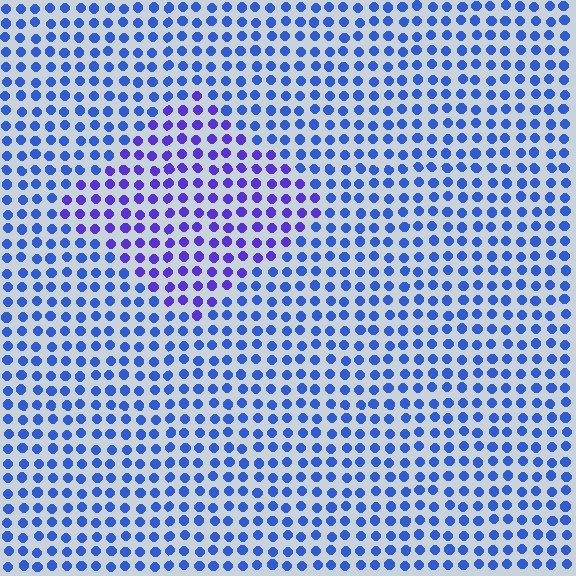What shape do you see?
I see a diamond.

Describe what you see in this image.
The image is filled with small blue elements in a uniform arrangement. A diamond-shaped region is visible where the elements are tinted to a slightly different hue, forming a subtle color boundary.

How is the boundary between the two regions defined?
The boundary is defined purely by a slight shift in hue (about 32 degrees). Spacing, size, and orientation are identical on both sides.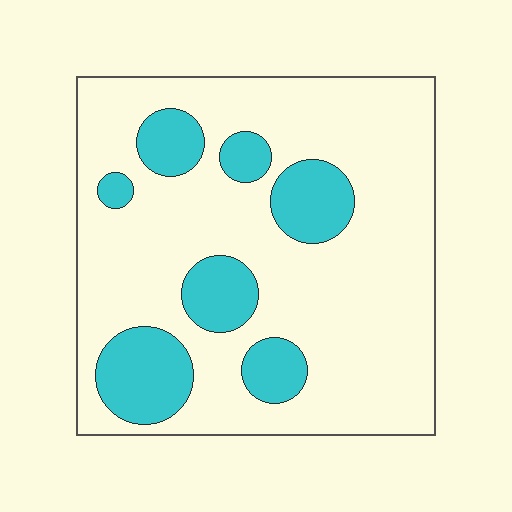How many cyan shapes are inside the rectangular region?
7.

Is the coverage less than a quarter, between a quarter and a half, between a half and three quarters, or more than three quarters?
Less than a quarter.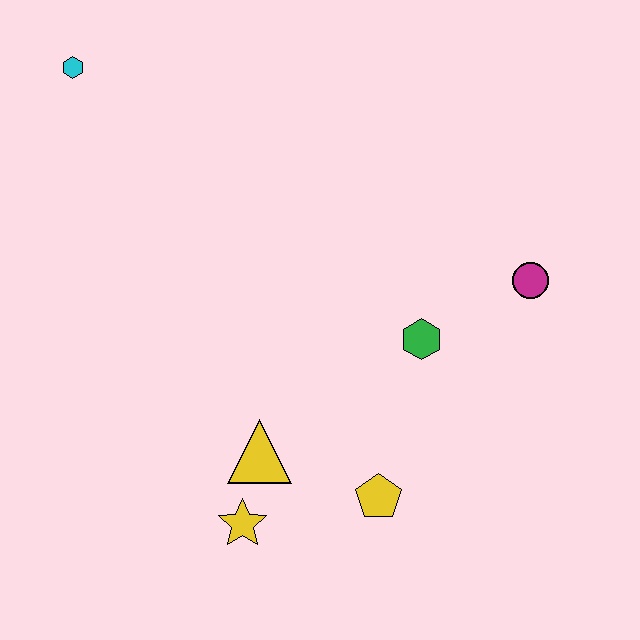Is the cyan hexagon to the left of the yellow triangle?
Yes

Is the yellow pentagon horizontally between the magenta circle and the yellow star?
Yes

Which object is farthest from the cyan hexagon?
The yellow pentagon is farthest from the cyan hexagon.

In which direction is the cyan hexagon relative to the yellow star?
The cyan hexagon is above the yellow star.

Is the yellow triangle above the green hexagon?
No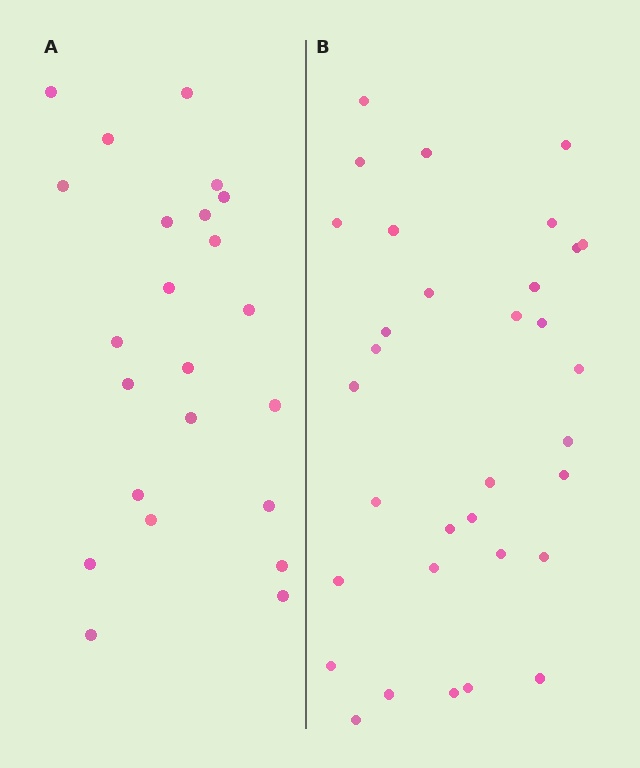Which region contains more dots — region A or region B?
Region B (the right region) has more dots.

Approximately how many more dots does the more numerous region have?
Region B has roughly 10 or so more dots than region A.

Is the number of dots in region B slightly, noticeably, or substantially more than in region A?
Region B has noticeably more, but not dramatically so. The ratio is roughly 1.4 to 1.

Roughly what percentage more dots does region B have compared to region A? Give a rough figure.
About 45% more.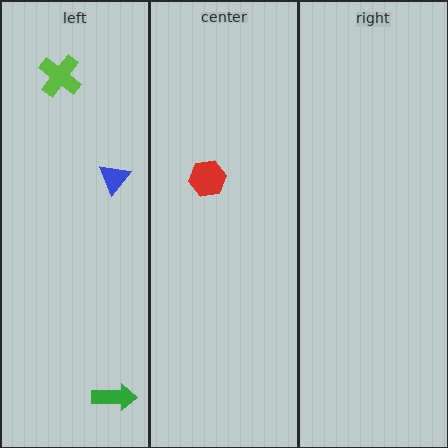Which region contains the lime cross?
The left region.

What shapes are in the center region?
The red hexagon.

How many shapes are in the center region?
1.